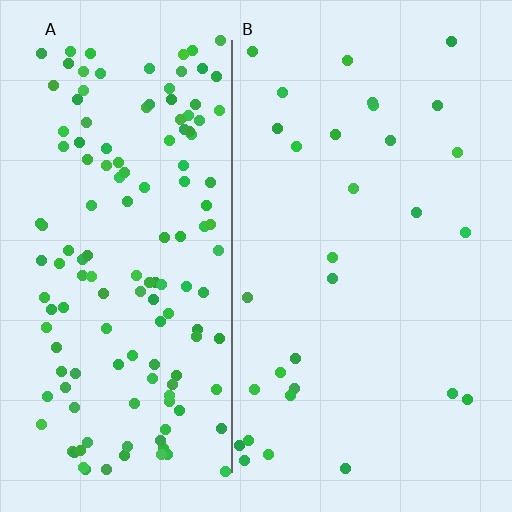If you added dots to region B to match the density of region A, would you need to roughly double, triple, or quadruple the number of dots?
Approximately quadruple.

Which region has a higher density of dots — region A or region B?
A (the left).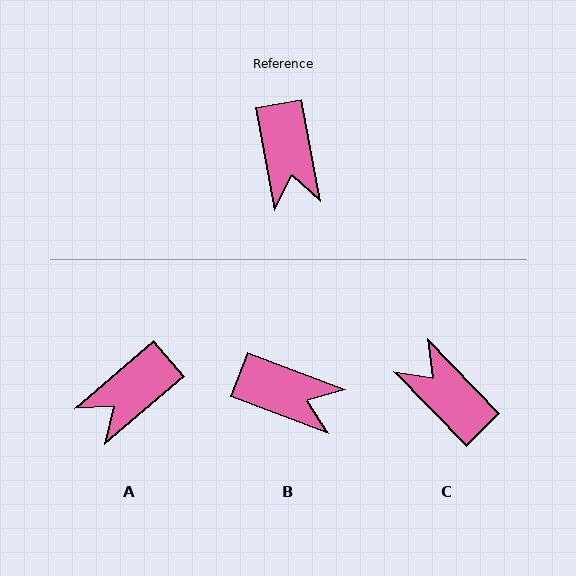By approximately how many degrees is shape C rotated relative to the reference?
Approximately 146 degrees clockwise.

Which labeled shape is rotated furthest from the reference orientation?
C, about 146 degrees away.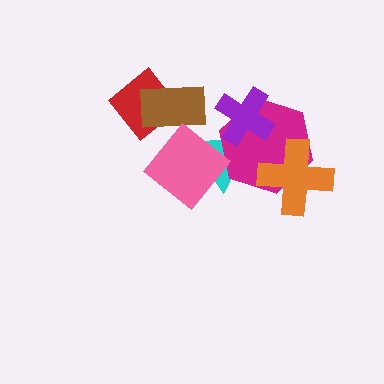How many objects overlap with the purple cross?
2 objects overlap with the purple cross.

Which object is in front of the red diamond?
The brown rectangle is in front of the red diamond.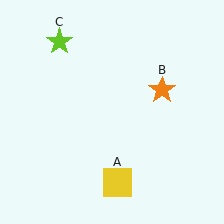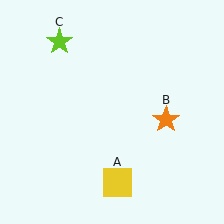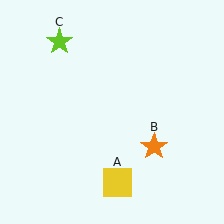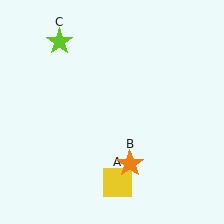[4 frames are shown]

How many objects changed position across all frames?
1 object changed position: orange star (object B).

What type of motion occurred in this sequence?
The orange star (object B) rotated clockwise around the center of the scene.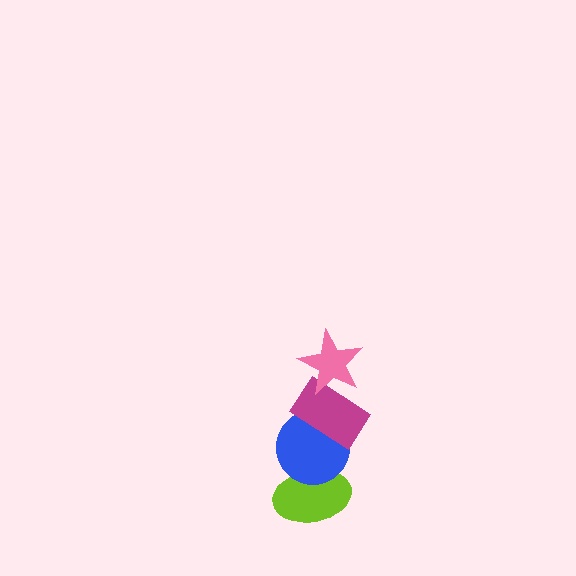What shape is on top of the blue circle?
The magenta rectangle is on top of the blue circle.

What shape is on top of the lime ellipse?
The blue circle is on top of the lime ellipse.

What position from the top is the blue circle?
The blue circle is 3rd from the top.